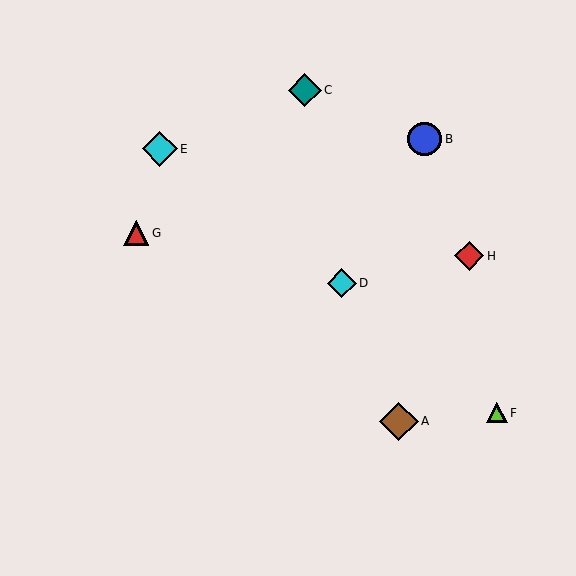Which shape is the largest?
The brown diamond (labeled A) is the largest.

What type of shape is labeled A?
Shape A is a brown diamond.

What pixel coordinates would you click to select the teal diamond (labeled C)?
Click at (305, 90) to select the teal diamond C.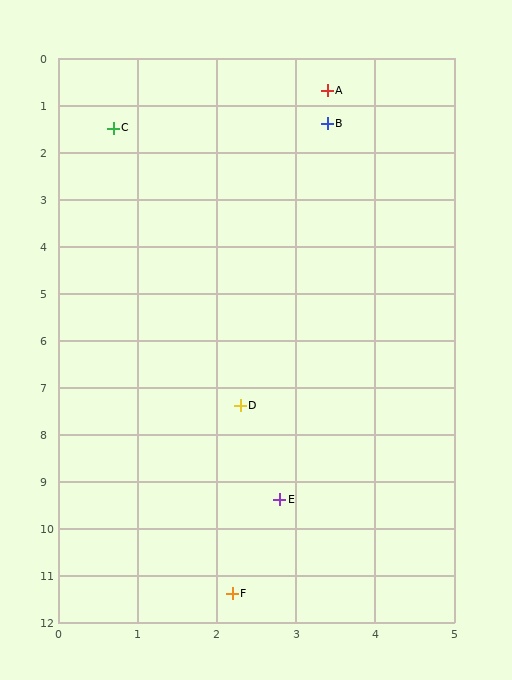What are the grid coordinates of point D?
Point D is at approximately (2.3, 7.4).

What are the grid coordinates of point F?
Point F is at approximately (2.2, 11.4).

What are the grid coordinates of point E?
Point E is at approximately (2.8, 9.4).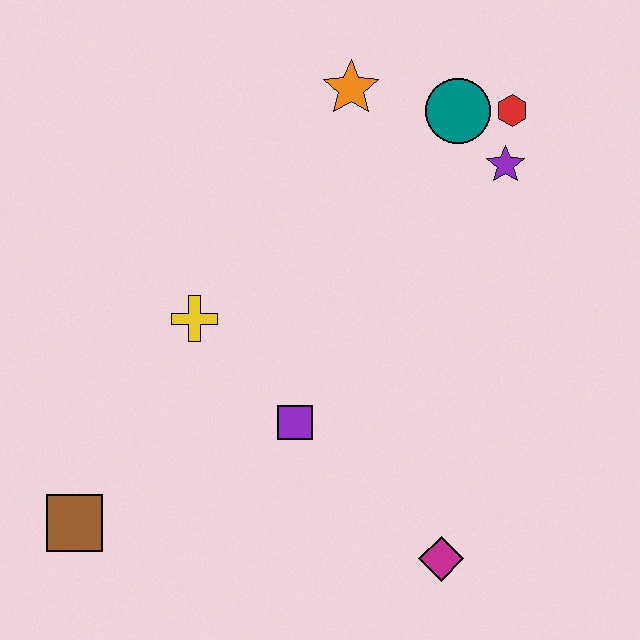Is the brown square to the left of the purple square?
Yes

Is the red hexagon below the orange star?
Yes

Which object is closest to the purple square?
The yellow cross is closest to the purple square.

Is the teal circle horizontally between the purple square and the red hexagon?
Yes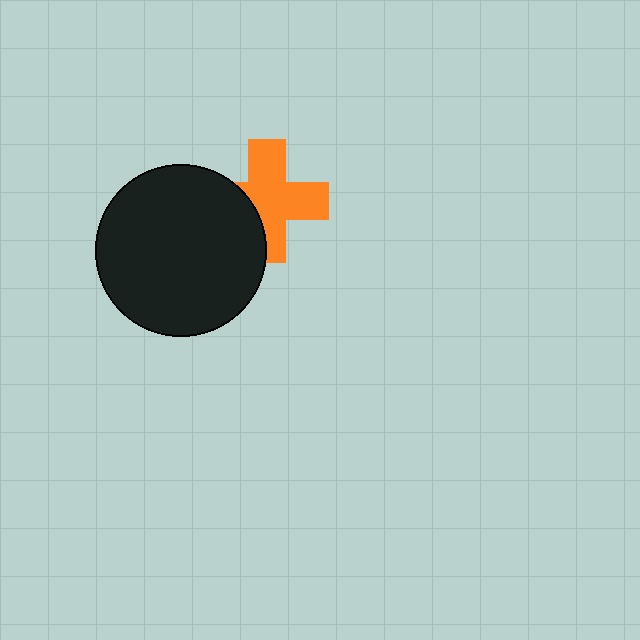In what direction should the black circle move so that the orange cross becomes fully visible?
The black circle should move left. That is the shortest direction to clear the overlap and leave the orange cross fully visible.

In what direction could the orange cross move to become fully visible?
The orange cross could move right. That would shift it out from behind the black circle entirely.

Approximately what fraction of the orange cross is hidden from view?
Roughly 31% of the orange cross is hidden behind the black circle.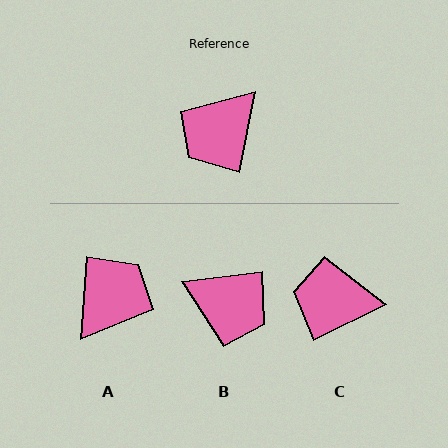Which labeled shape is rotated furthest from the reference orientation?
A, about 172 degrees away.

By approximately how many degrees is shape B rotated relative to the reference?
Approximately 108 degrees counter-clockwise.